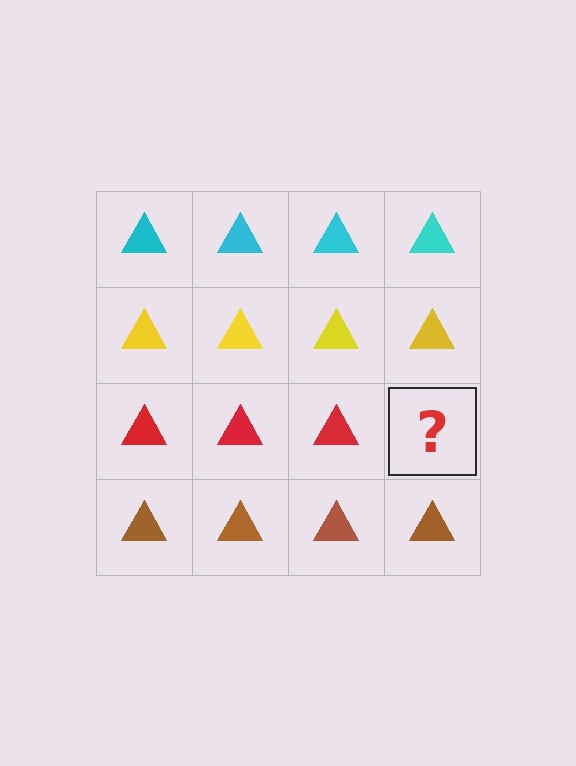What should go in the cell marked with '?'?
The missing cell should contain a red triangle.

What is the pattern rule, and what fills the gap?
The rule is that each row has a consistent color. The gap should be filled with a red triangle.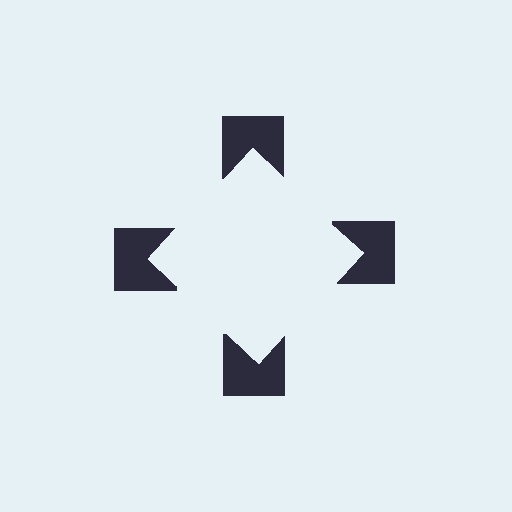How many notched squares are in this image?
There are 4 — one at each vertex of the illusory square.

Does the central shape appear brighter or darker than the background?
It typically appears slightly brighter than the background, even though no actual brightness change is drawn.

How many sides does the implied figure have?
4 sides.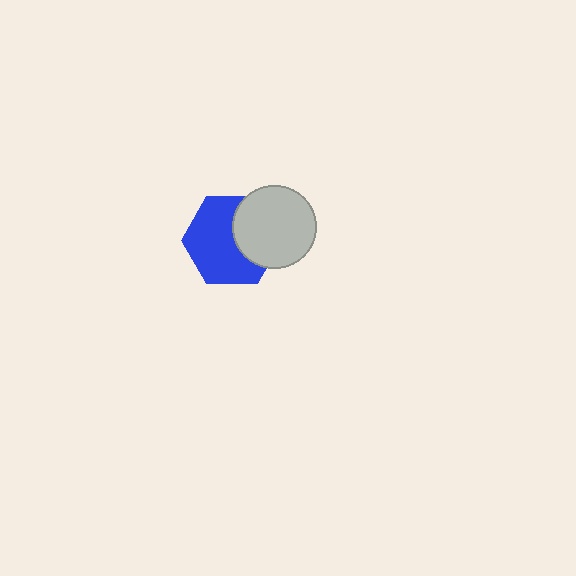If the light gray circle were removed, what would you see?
You would see the complete blue hexagon.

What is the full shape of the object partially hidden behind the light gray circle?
The partially hidden object is a blue hexagon.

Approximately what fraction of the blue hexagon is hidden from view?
Roughly 36% of the blue hexagon is hidden behind the light gray circle.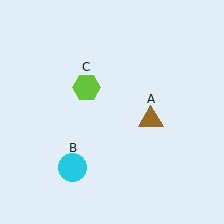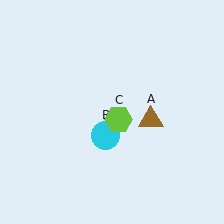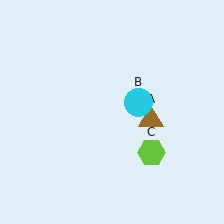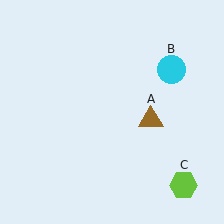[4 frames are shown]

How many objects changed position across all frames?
2 objects changed position: cyan circle (object B), lime hexagon (object C).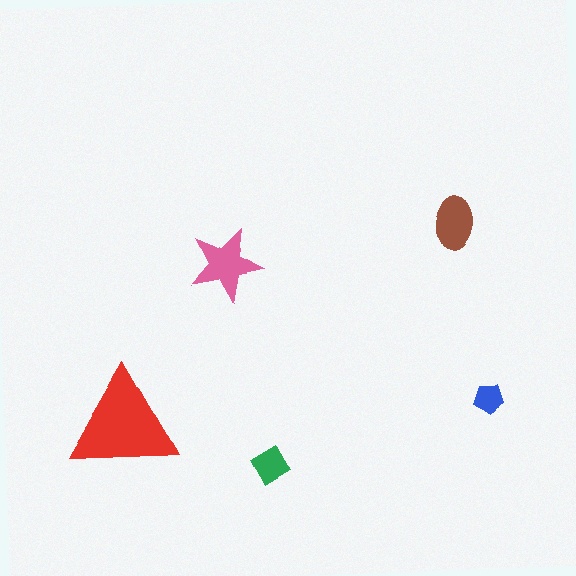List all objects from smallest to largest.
The blue pentagon, the green diamond, the brown ellipse, the pink star, the red triangle.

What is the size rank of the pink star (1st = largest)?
2nd.